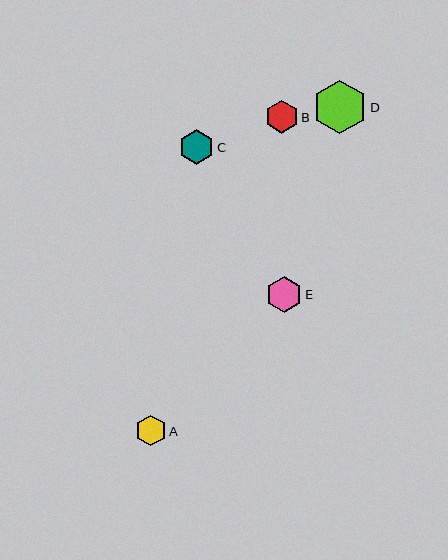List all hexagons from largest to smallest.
From largest to smallest: D, E, C, B, A.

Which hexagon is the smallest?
Hexagon A is the smallest with a size of approximately 30 pixels.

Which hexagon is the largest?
Hexagon D is the largest with a size of approximately 54 pixels.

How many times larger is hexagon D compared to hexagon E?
Hexagon D is approximately 1.5 times the size of hexagon E.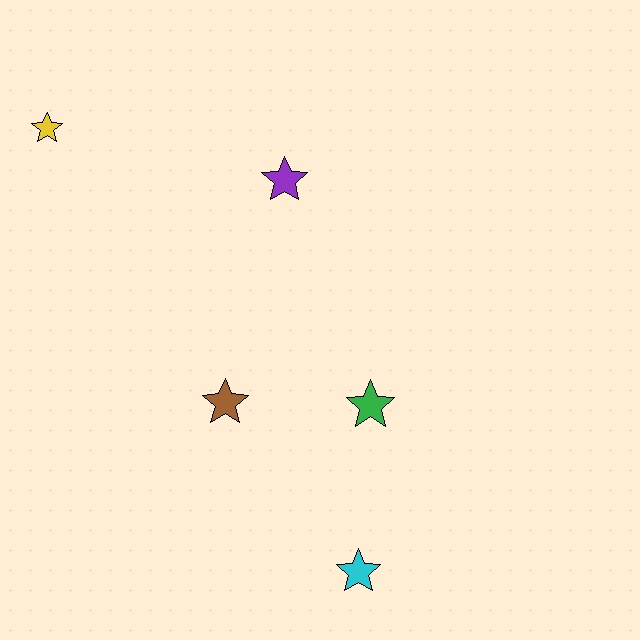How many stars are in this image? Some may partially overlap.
There are 5 stars.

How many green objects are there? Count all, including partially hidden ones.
There is 1 green object.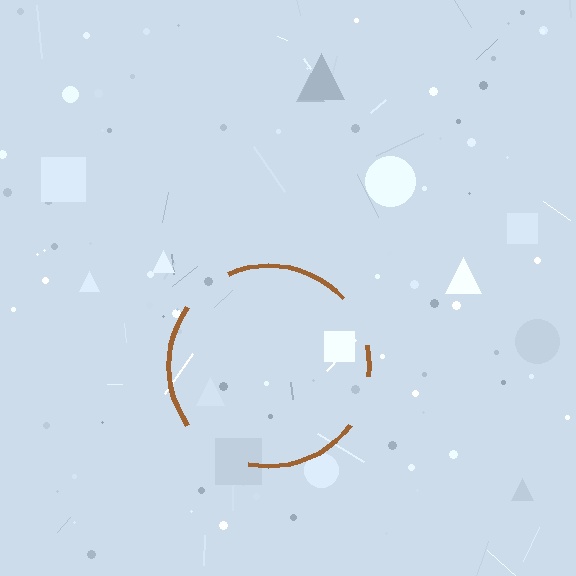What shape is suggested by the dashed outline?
The dashed outline suggests a circle.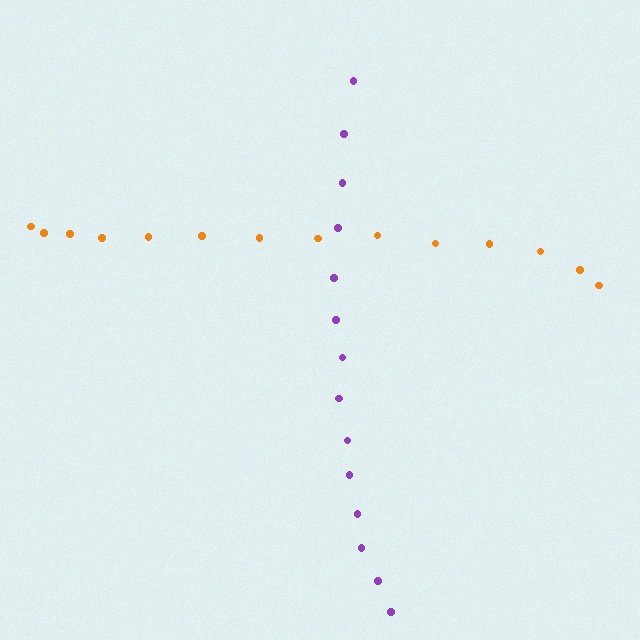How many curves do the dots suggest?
There are 2 distinct paths.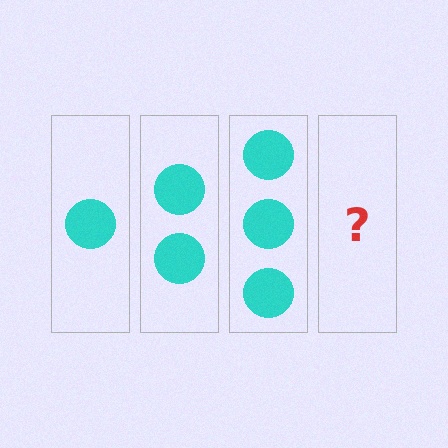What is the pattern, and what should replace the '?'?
The pattern is that each step adds one more circle. The '?' should be 4 circles.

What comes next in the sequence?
The next element should be 4 circles.